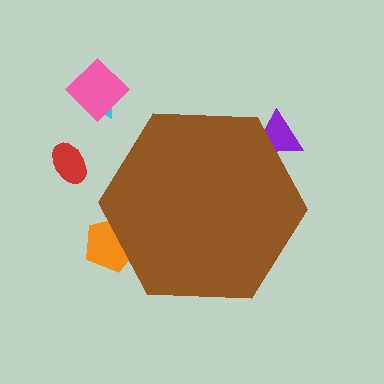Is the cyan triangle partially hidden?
No, the cyan triangle is fully visible.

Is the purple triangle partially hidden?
Yes, the purple triangle is partially hidden behind the brown hexagon.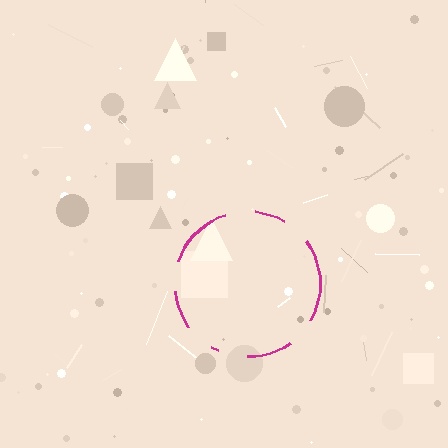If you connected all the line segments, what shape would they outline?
They would outline a circle.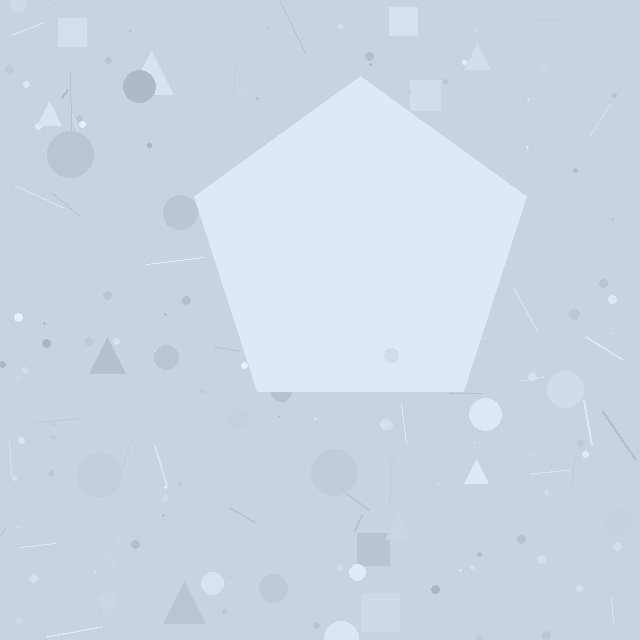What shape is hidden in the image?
A pentagon is hidden in the image.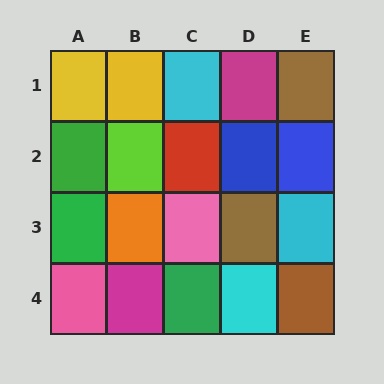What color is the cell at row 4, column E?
Brown.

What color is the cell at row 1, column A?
Yellow.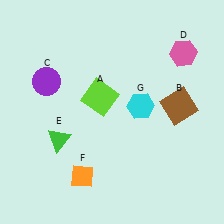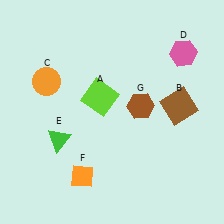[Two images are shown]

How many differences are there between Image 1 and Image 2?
There are 2 differences between the two images.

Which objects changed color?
C changed from purple to orange. G changed from cyan to brown.